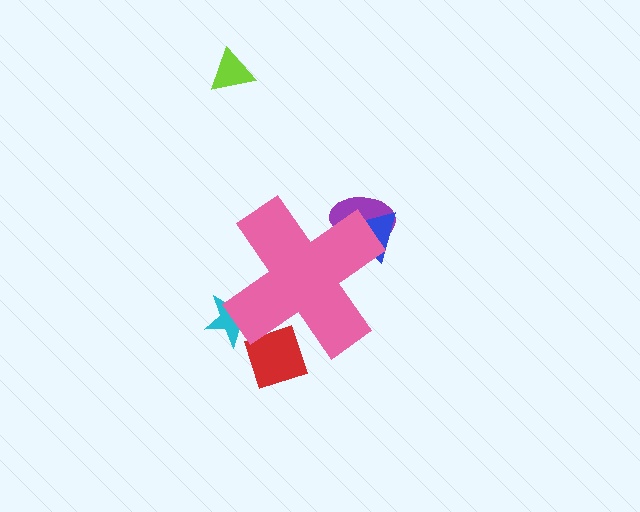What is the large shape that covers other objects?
A pink cross.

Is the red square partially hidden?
Yes, the red square is partially hidden behind the pink cross.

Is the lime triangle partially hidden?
No, the lime triangle is fully visible.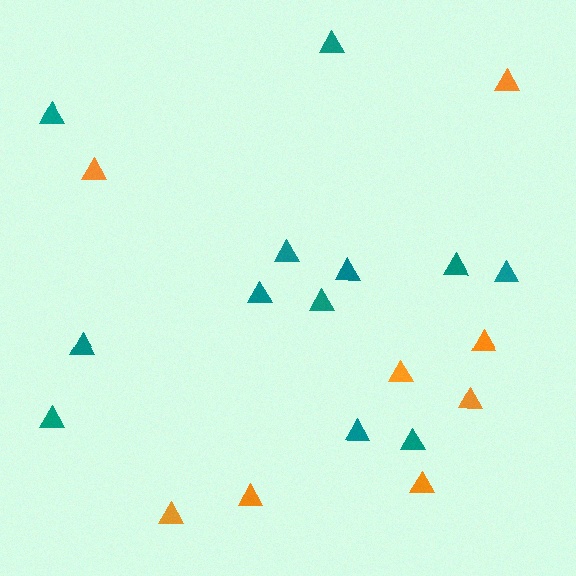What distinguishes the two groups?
There are 2 groups: one group of teal triangles (12) and one group of orange triangles (8).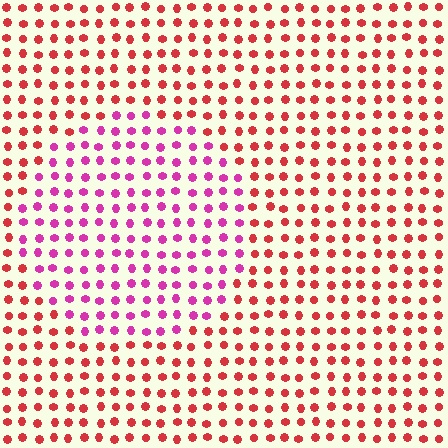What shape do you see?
I see a circle.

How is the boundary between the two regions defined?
The boundary is defined purely by a slight shift in hue (about 41 degrees). Spacing, size, and orientation are identical on both sides.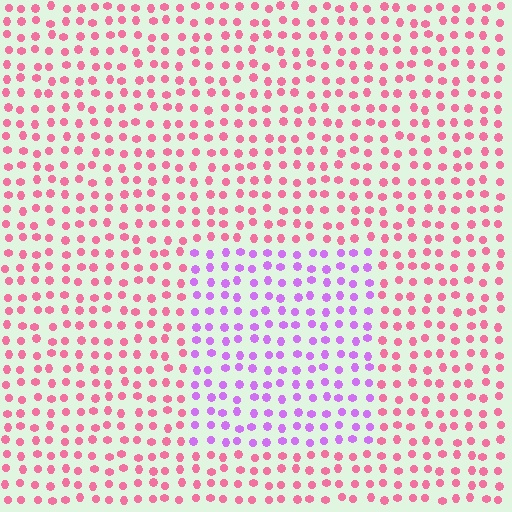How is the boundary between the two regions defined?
The boundary is defined purely by a slight shift in hue (about 53 degrees). Spacing, size, and orientation are identical on both sides.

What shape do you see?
I see a rectangle.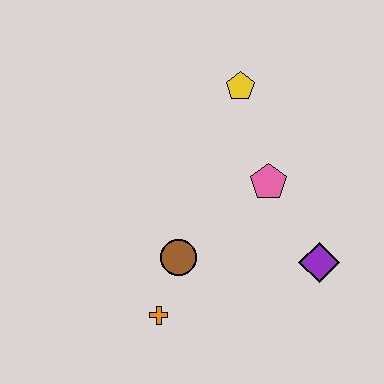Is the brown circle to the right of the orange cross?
Yes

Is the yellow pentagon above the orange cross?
Yes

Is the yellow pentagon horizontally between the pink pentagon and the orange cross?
Yes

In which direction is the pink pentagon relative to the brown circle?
The pink pentagon is to the right of the brown circle.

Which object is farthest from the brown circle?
The yellow pentagon is farthest from the brown circle.